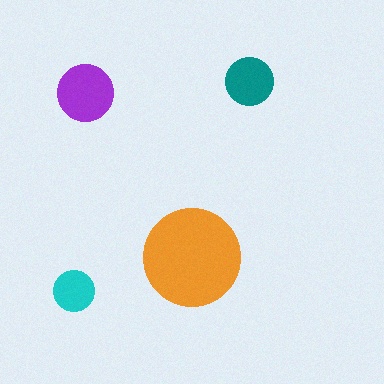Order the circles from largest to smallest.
the orange one, the purple one, the teal one, the cyan one.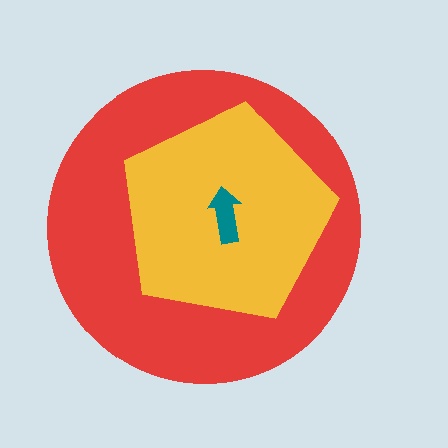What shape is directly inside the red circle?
The yellow pentagon.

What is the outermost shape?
The red circle.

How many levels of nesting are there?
3.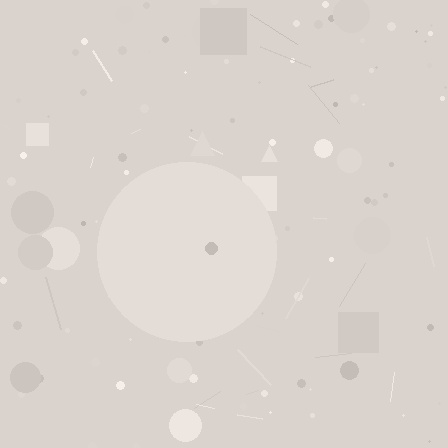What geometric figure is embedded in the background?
A circle is embedded in the background.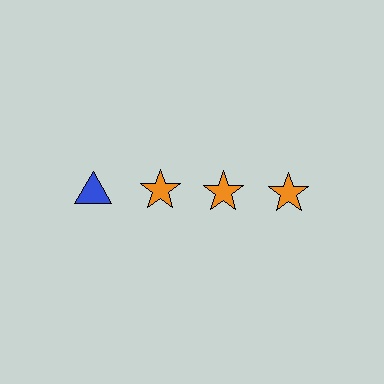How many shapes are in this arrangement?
There are 4 shapes arranged in a grid pattern.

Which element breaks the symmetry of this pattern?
The blue triangle in the top row, leftmost column breaks the symmetry. All other shapes are orange stars.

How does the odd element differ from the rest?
It differs in both color (blue instead of orange) and shape (triangle instead of star).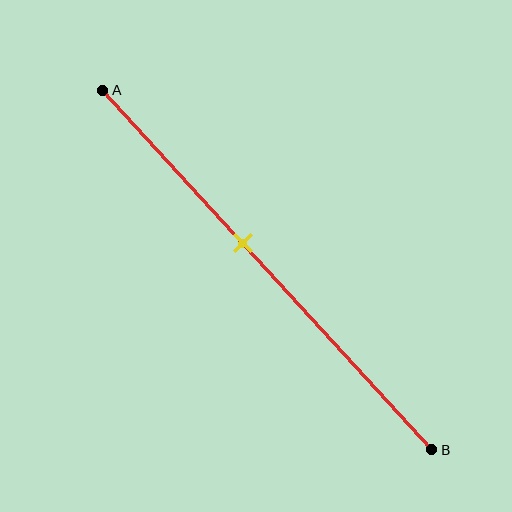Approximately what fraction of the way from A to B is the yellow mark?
The yellow mark is approximately 45% of the way from A to B.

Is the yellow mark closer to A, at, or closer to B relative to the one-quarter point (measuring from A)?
The yellow mark is closer to point B than the one-quarter point of segment AB.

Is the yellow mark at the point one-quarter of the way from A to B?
No, the mark is at about 45% from A, not at the 25% one-quarter point.